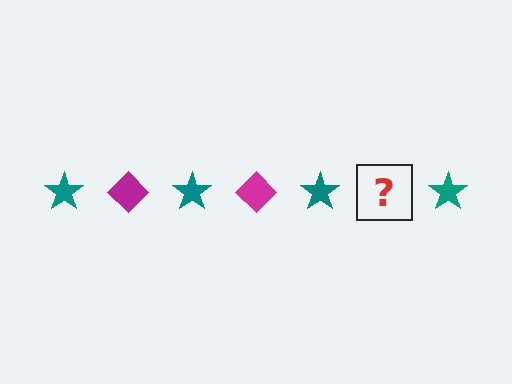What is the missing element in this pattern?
The missing element is a magenta diamond.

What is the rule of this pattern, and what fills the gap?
The rule is that the pattern alternates between teal star and magenta diamond. The gap should be filled with a magenta diamond.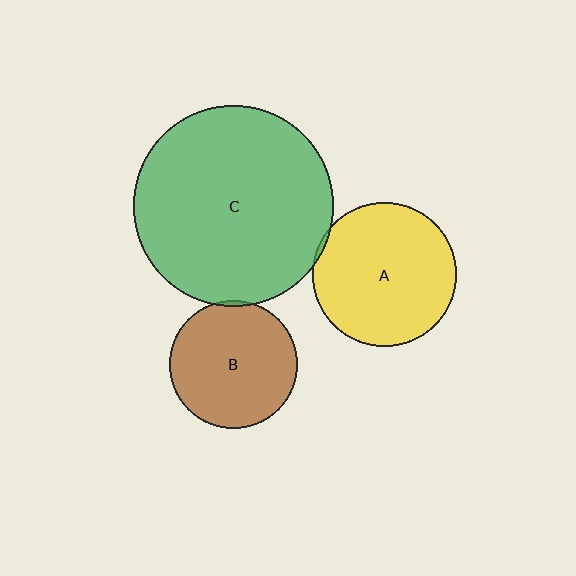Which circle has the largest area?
Circle C (green).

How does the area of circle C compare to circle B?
Approximately 2.4 times.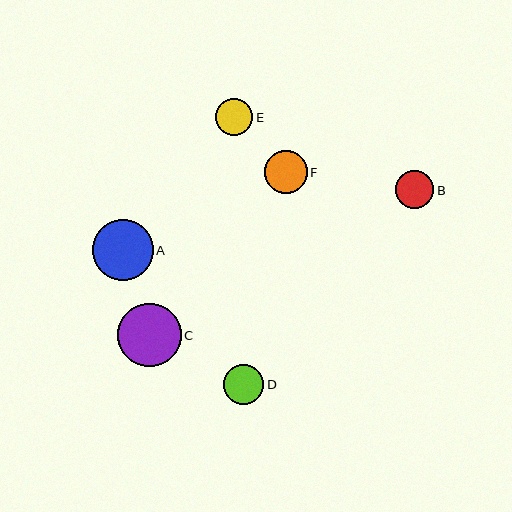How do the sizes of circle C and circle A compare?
Circle C and circle A are approximately the same size.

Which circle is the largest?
Circle C is the largest with a size of approximately 63 pixels.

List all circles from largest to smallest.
From largest to smallest: C, A, F, D, B, E.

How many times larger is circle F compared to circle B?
Circle F is approximately 1.1 times the size of circle B.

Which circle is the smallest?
Circle E is the smallest with a size of approximately 37 pixels.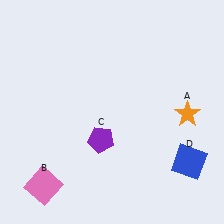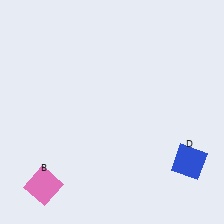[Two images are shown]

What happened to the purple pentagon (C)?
The purple pentagon (C) was removed in Image 2. It was in the bottom-left area of Image 1.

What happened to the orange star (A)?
The orange star (A) was removed in Image 2. It was in the bottom-right area of Image 1.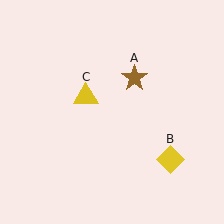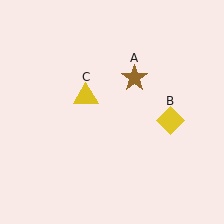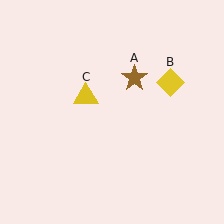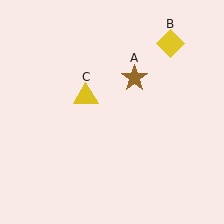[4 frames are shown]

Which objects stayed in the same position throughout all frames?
Brown star (object A) and yellow triangle (object C) remained stationary.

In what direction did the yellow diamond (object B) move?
The yellow diamond (object B) moved up.